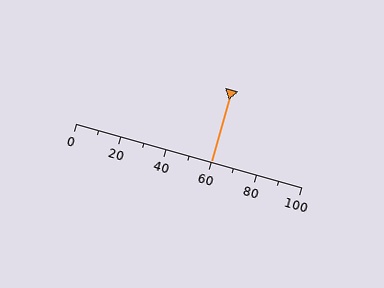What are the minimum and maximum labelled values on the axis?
The axis runs from 0 to 100.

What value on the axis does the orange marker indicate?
The marker indicates approximately 60.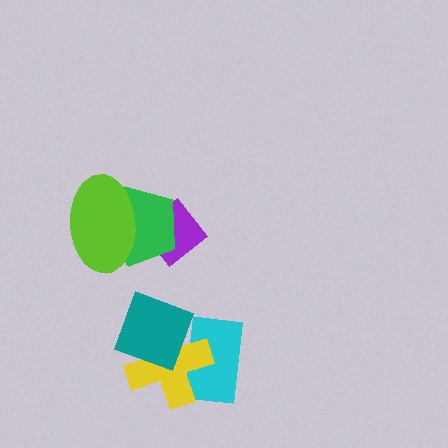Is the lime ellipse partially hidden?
No, no other shape covers it.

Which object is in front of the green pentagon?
The lime ellipse is in front of the green pentagon.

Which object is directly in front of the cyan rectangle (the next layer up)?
The yellow cross is directly in front of the cyan rectangle.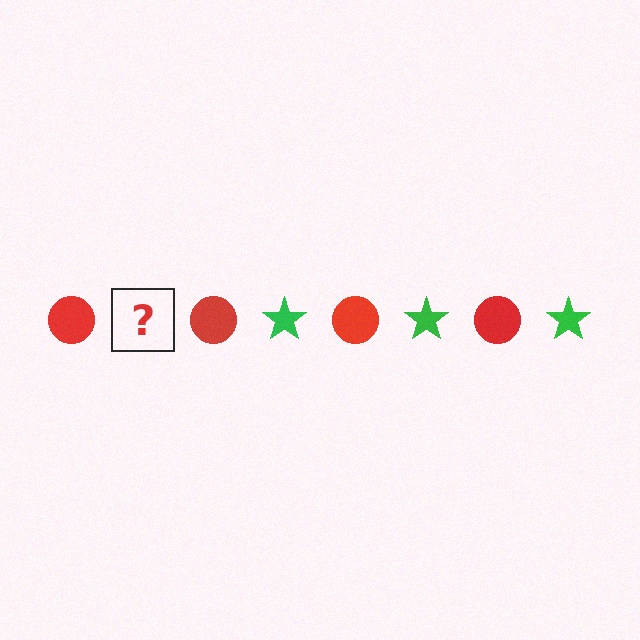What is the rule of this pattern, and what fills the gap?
The rule is that the pattern alternates between red circle and green star. The gap should be filled with a green star.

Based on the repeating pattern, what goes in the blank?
The blank should be a green star.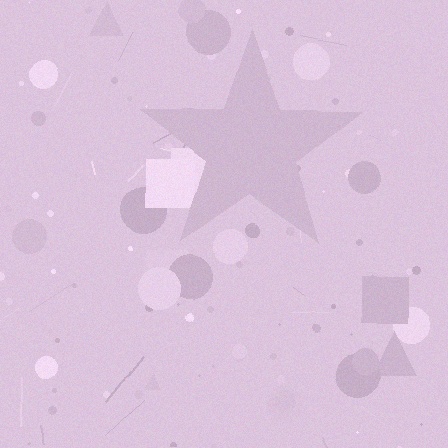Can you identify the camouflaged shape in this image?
The camouflaged shape is a star.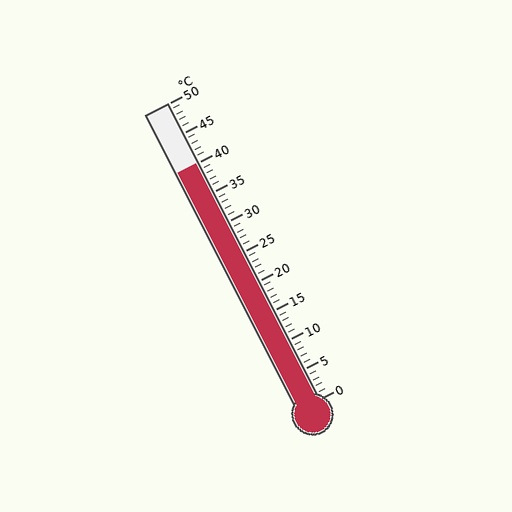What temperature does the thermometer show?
The thermometer shows approximately 40°C.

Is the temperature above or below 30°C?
The temperature is above 30°C.